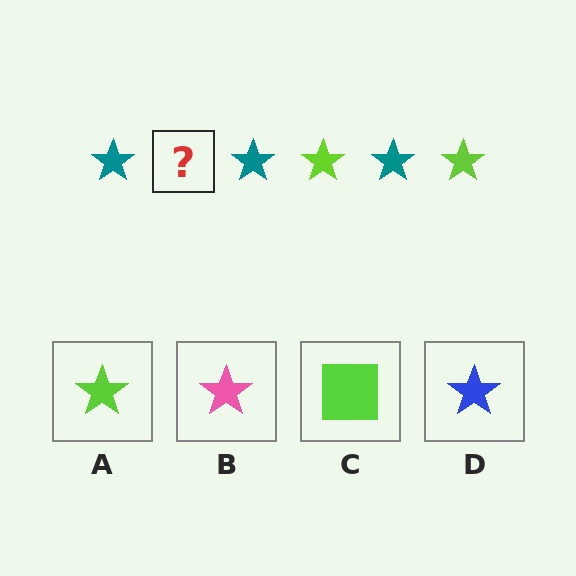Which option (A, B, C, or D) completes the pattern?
A.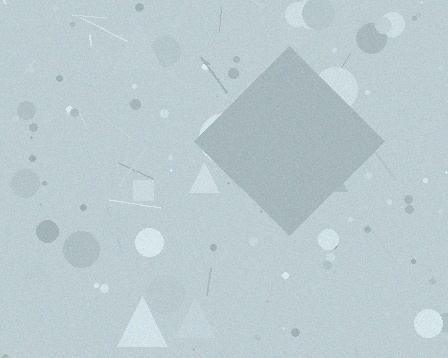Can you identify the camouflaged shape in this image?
The camouflaged shape is a diamond.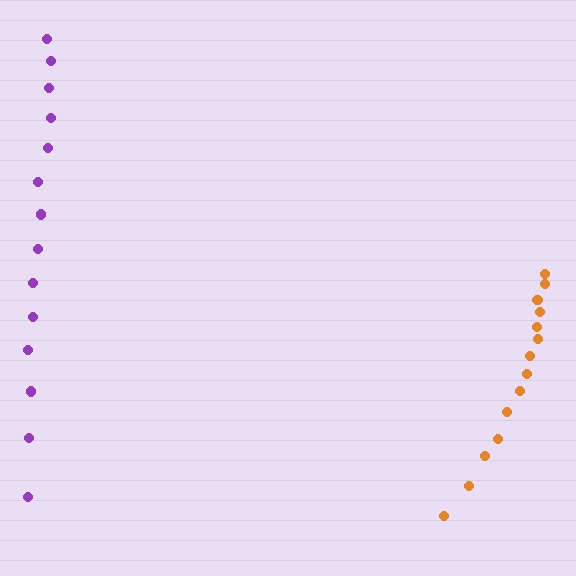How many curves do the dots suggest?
There are 2 distinct paths.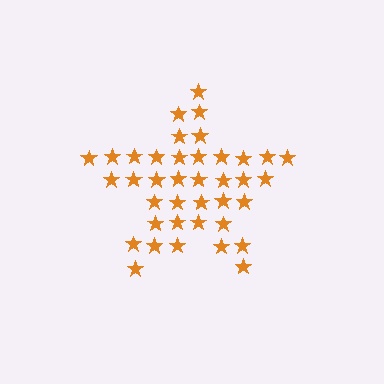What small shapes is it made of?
It is made of small stars.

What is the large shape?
The large shape is a star.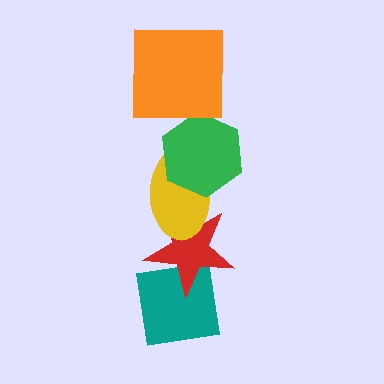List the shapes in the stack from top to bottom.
From top to bottom: the orange square, the green hexagon, the yellow ellipse, the red star, the teal square.